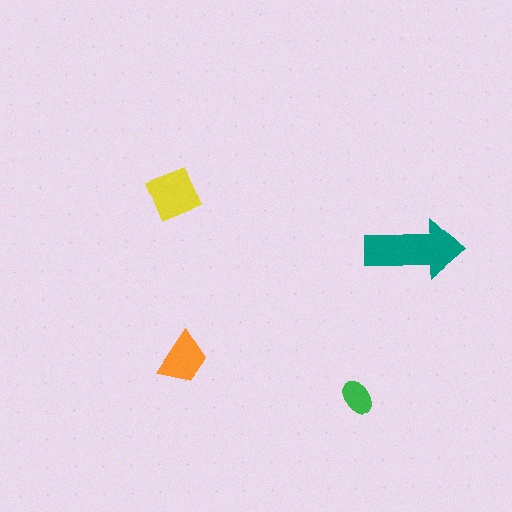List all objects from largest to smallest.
The teal arrow, the yellow diamond, the orange trapezoid, the green ellipse.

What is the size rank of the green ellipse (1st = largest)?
4th.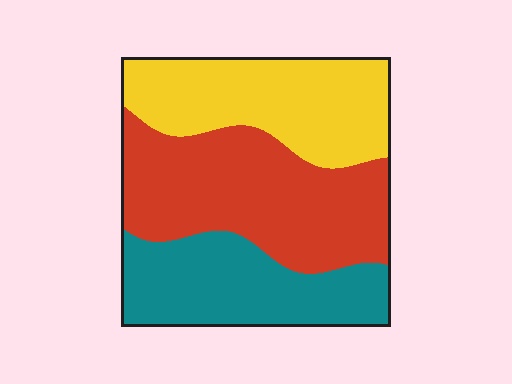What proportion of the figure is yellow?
Yellow takes up about one third (1/3) of the figure.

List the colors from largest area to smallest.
From largest to smallest: red, yellow, teal.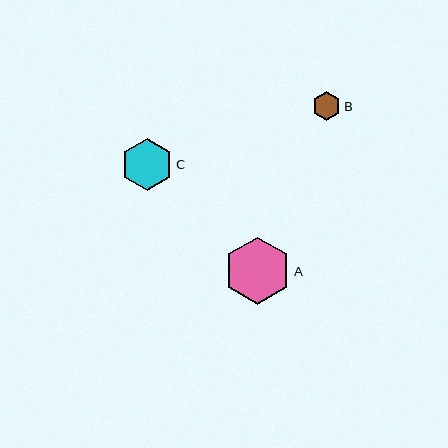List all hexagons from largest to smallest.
From largest to smallest: A, C, B.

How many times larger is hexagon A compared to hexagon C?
Hexagon A is approximately 1.3 times the size of hexagon C.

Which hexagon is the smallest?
Hexagon B is the smallest with a size of approximately 28 pixels.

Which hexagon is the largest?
Hexagon A is the largest with a size of approximately 67 pixels.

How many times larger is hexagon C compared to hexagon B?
Hexagon C is approximately 1.8 times the size of hexagon B.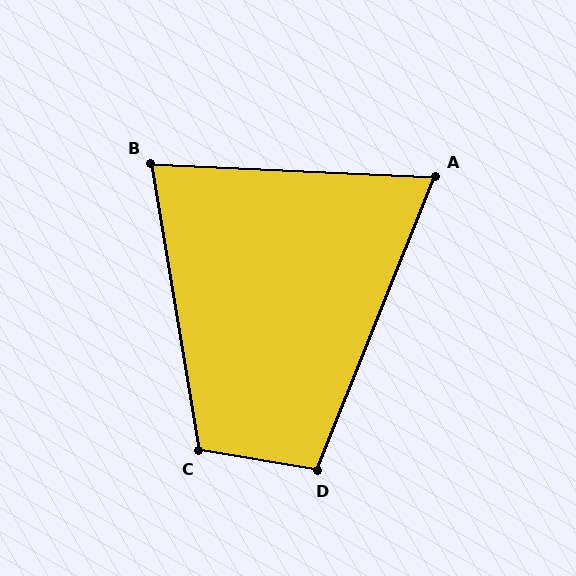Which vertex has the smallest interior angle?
A, at approximately 71 degrees.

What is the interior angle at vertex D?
Approximately 102 degrees (obtuse).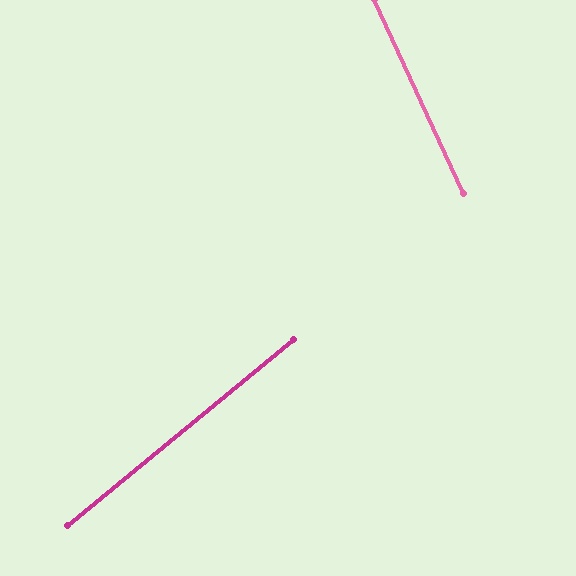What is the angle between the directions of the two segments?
Approximately 75 degrees.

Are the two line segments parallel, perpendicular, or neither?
Neither parallel nor perpendicular — they differ by about 75°.